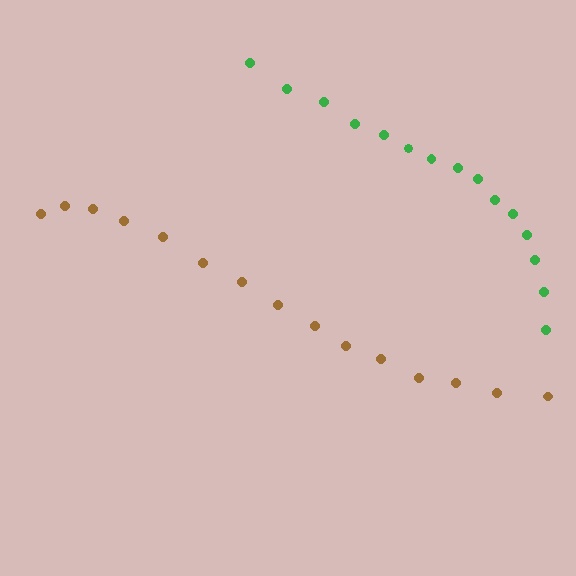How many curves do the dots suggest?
There are 2 distinct paths.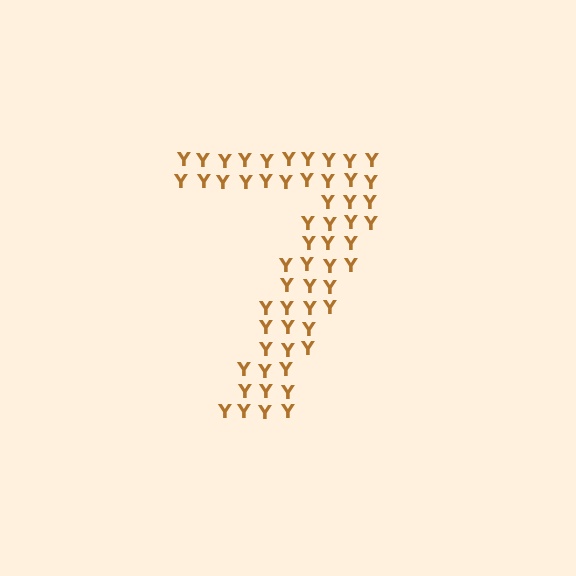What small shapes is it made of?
It is made of small letter Y's.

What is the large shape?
The large shape is the digit 7.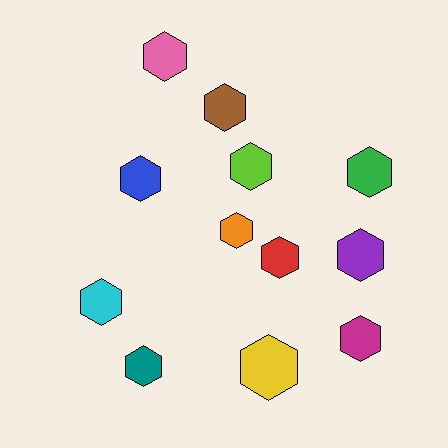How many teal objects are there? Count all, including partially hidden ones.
There is 1 teal object.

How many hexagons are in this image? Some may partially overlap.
There are 12 hexagons.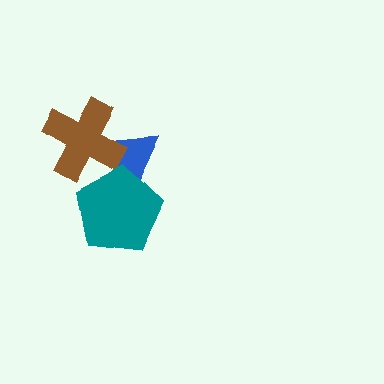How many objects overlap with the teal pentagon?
2 objects overlap with the teal pentagon.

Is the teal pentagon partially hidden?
No, no other shape covers it.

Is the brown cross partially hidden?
Yes, it is partially covered by another shape.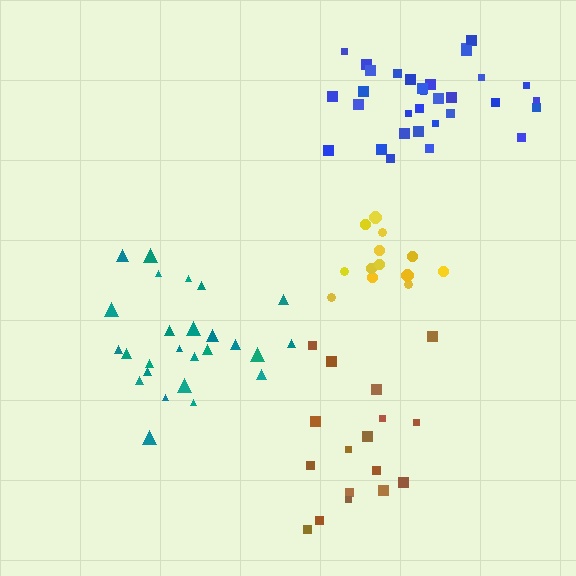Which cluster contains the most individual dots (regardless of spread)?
Blue (32).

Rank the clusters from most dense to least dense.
yellow, blue, teal, brown.